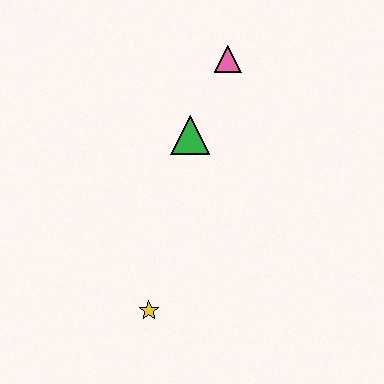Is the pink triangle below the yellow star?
No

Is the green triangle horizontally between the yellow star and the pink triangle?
Yes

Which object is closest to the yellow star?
The green triangle is closest to the yellow star.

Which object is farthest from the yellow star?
The pink triangle is farthest from the yellow star.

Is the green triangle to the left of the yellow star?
No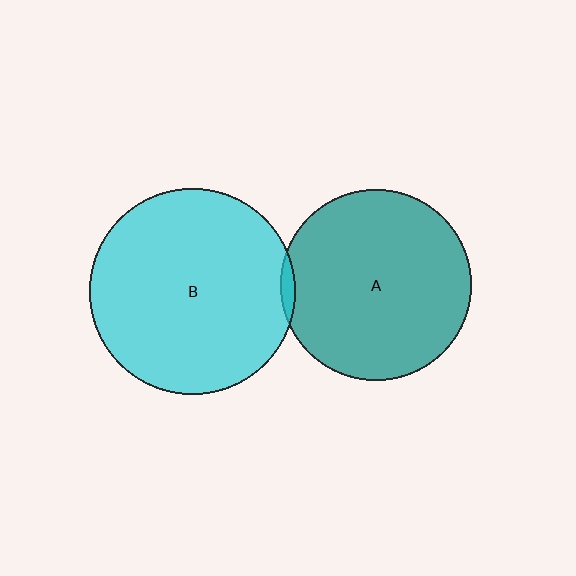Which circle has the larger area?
Circle B (cyan).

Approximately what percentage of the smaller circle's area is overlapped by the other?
Approximately 5%.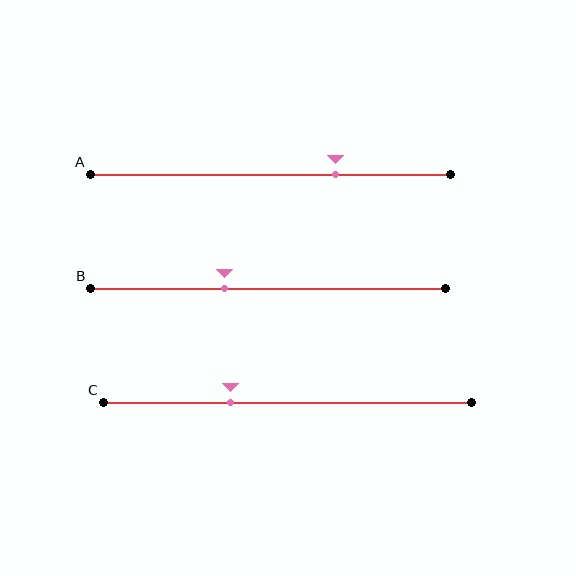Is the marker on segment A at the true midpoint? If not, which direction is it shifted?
No, the marker on segment A is shifted to the right by about 18% of the segment length.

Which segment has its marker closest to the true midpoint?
Segment B has its marker closest to the true midpoint.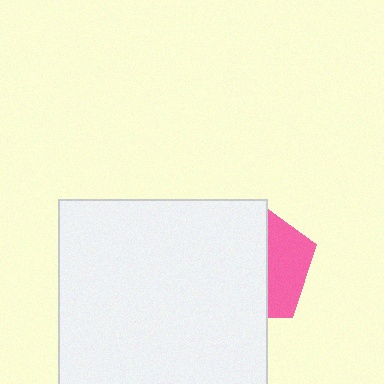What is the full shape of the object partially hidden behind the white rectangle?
The partially hidden object is a pink pentagon.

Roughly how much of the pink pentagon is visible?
A small part of it is visible (roughly 36%).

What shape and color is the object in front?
The object in front is a white rectangle.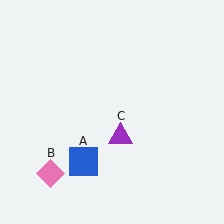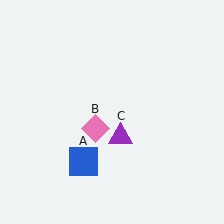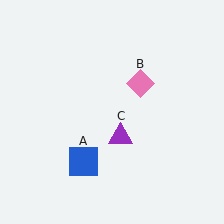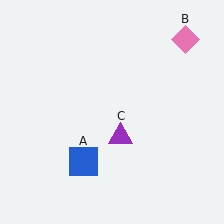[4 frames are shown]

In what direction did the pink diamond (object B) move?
The pink diamond (object B) moved up and to the right.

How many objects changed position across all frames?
1 object changed position: pink diamond (object B).